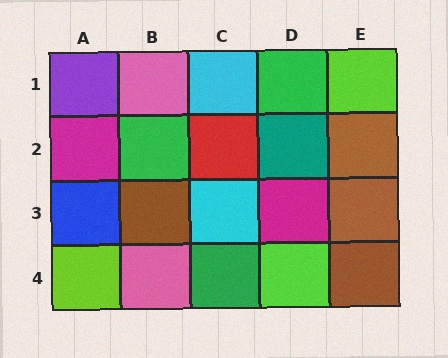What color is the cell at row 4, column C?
Green.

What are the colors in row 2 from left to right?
Magenta, green, red, teal, brown.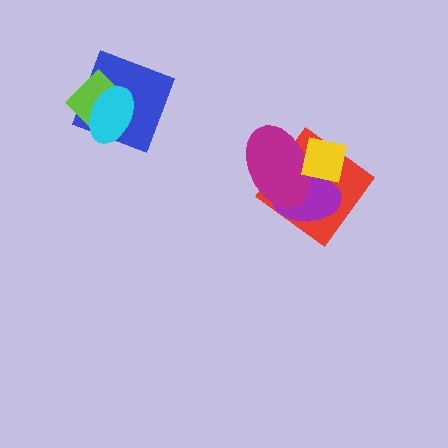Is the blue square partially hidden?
Yes, it is partially covered by another shape.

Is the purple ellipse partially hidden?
Yes, it is partially covered by another shape.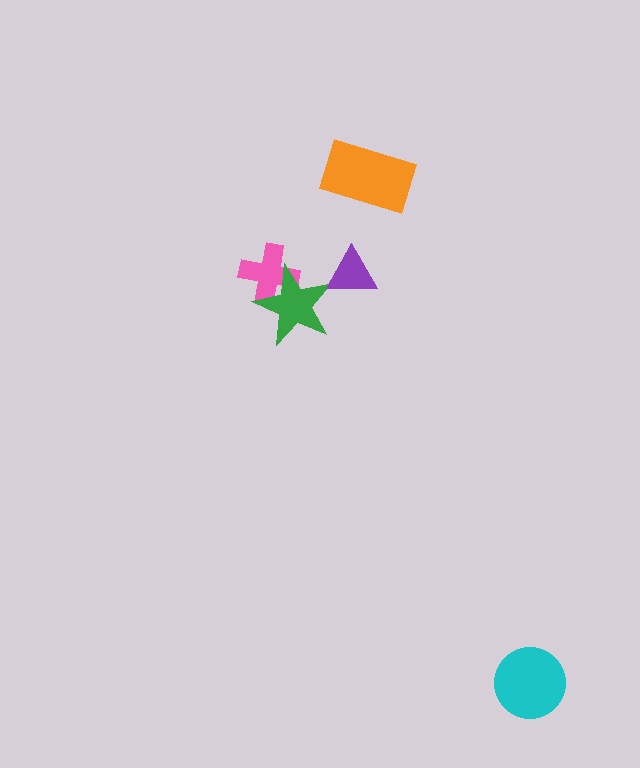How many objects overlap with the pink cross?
1 object overlaps with the pink cross.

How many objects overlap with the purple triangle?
0 objects overlap with the purple triangle.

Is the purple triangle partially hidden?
No, no other shape covers it.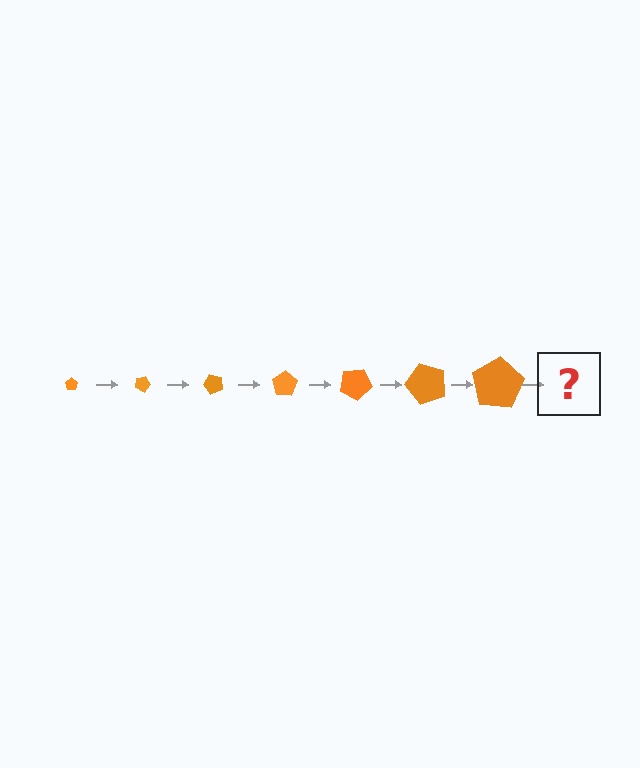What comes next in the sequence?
The next element should be a pentagon, larger than the previous one and rotated 175 degrees from the start.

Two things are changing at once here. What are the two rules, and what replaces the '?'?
The two rules are that the pentagon grows larger each step and it rotates 25 degrees each step. The '?' should be a pentagon, larger than the previous one and rotated 175 degrees from the start.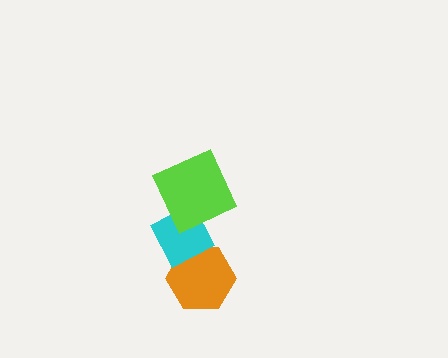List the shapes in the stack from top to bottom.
From top to bottom: the lime square, the cyan diamond, the orange hexagon.